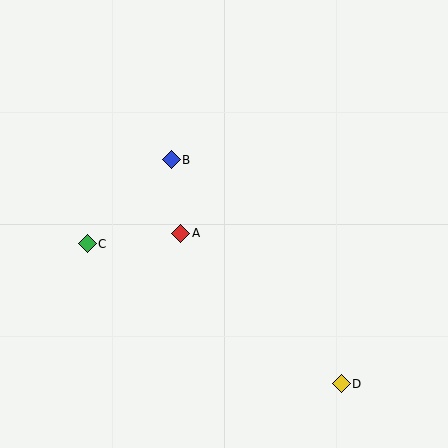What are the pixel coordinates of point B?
Point B is at (171, 160).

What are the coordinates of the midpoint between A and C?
The midpoint between A and C is at (134, 238).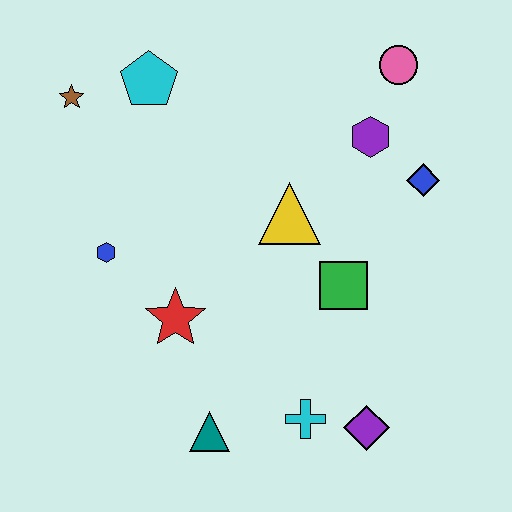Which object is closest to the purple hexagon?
The blue diamond is closest to the purple hexagon.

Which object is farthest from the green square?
The brown star is farthest from the green square.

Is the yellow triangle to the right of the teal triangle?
Yes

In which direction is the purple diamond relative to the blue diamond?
The purple diamond is below the blue diamond.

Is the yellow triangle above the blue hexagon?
Yes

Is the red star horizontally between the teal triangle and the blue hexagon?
Yes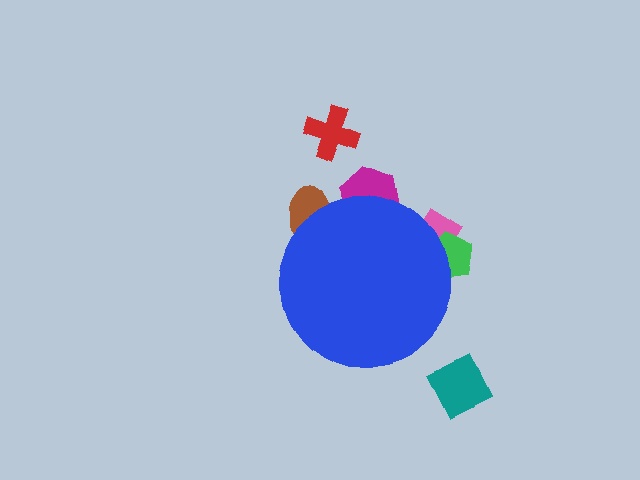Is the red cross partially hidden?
No, the red cross is fully visible.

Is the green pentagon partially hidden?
Yes, the green pentagon is partially hidden behind the blue circle.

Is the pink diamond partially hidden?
Yes, the pink diamond is partially hidden behind the blue circle.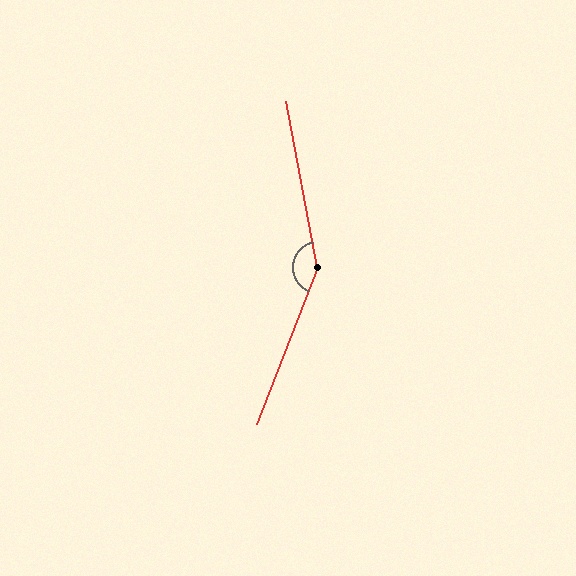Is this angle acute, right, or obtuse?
It is obtuse.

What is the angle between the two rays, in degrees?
Approximately 148 degrees.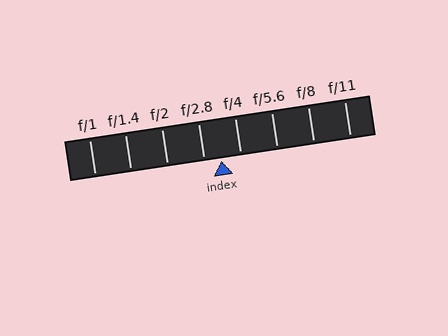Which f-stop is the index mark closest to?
The index mark is closest to f/2.8.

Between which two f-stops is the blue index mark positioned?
The index mark is between f/2.8 and f/4.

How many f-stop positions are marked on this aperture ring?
There are 8 f-stop positions marked.